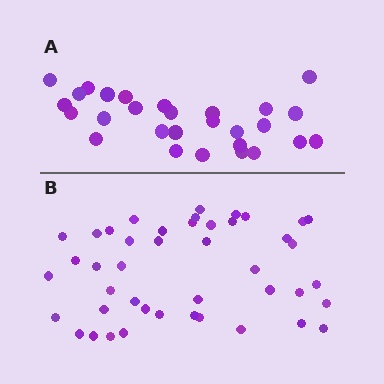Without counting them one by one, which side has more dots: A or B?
Region B (the bottom region) has more dots.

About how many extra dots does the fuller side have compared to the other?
Region B has approximately 15 more dots than region A.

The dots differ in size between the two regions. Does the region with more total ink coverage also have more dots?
No. Region A has more total ink coverage because its dots are larger, but region B actually contains more individual dots. Total area can be misleading — the number of items is what matters here.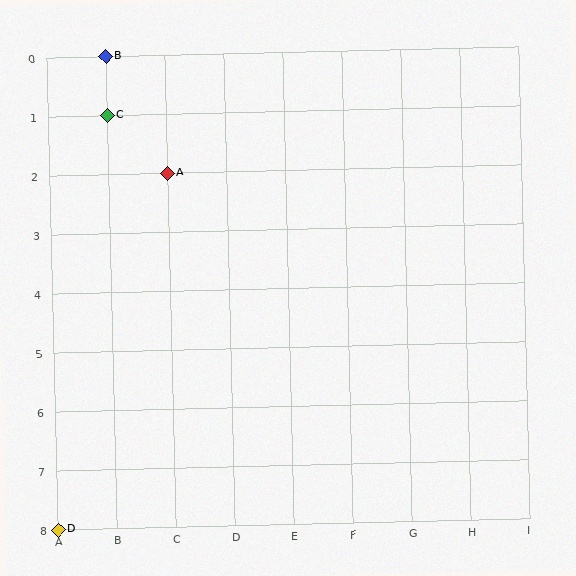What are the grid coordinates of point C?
Point C is at grid coordinates (B, 1).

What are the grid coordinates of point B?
Point B is at grid coordinates (B, 0).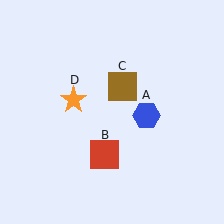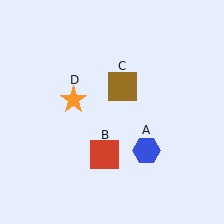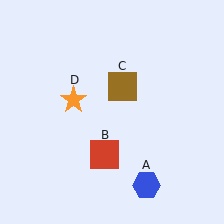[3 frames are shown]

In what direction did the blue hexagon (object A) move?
The blue hexagon (object A) moved down.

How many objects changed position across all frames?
1 object changed position: blue hexagon (object A).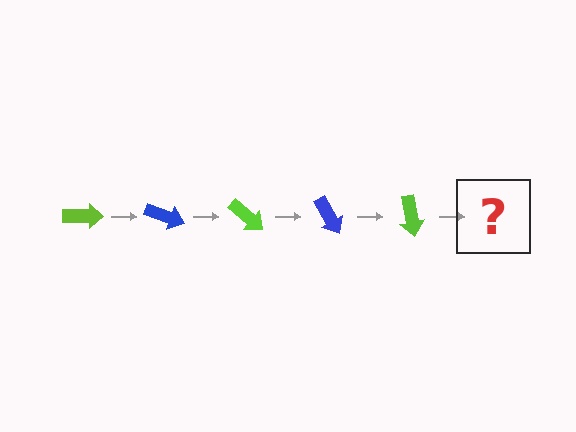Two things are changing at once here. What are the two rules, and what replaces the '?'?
The two rules are that it rotates 20 degrees each step and the color cycles through lime and blue. The '?' should be a blue arrow, rotated 100 degrees from the start.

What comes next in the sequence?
The next element should be a blue arrow, rotated 100 degrees from the start.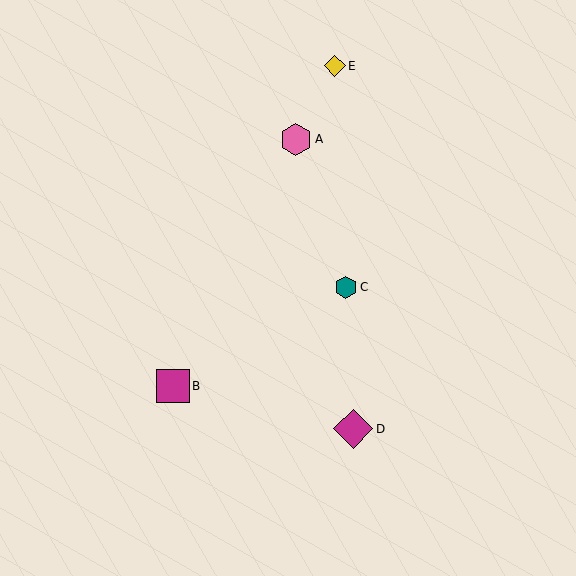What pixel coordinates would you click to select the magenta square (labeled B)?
Click at (173, 386) to select the magenta square B.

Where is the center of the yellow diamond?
The center of the yellow diamond is at (335, 66).